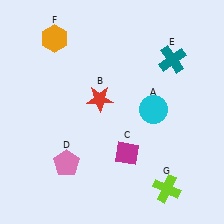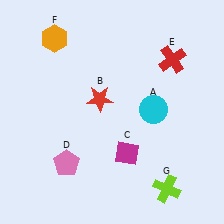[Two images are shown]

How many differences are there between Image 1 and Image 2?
There is 1 difference between the two images.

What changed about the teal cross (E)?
In Image 1, E is teal. In Image 2, it changed to red.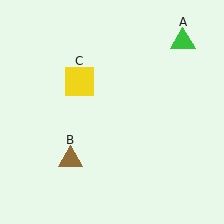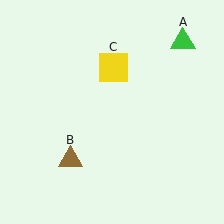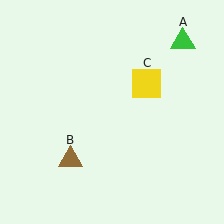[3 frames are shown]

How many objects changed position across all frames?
1 object changed position: yellow square (object C).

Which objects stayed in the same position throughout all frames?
Green triangle (object A) and brown triangle (object B) remained stationary.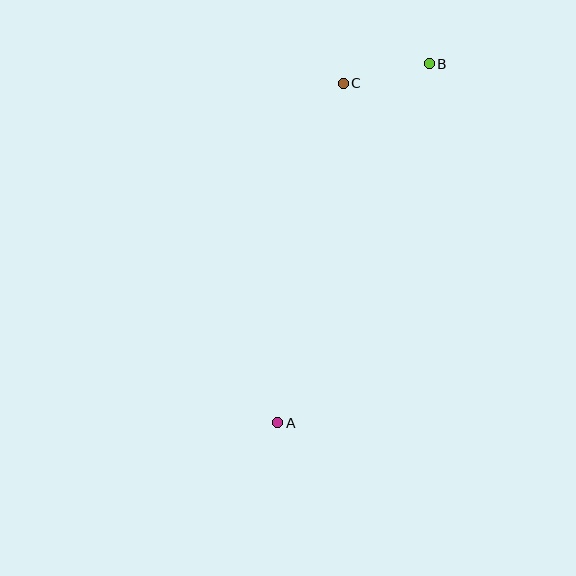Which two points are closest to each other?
Points B and C are closest to each other.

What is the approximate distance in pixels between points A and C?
The distance between A and C is approximately 346 pixels.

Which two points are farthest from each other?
Points A and B are farthest from each other.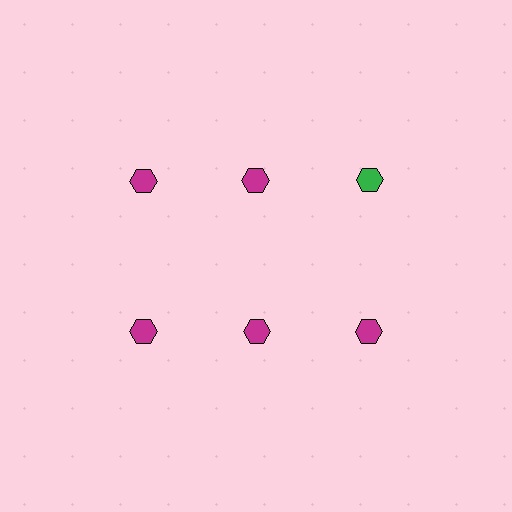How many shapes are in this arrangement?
There are 6 shapes arranged in a grid pattern.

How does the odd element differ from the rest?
It has a different color: green instead of magenta.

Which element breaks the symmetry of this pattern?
The green hexagon in the top row, center column breaks the symmetry. All other shapes are magenta hexagons.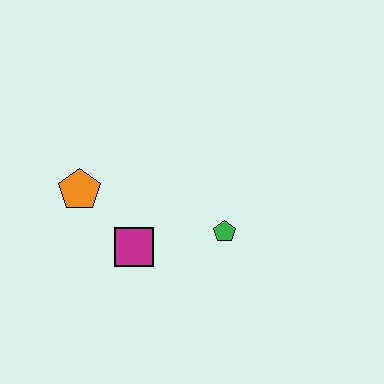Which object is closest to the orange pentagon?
The magenta square is closest to the orange pentagon.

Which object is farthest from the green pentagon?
The orange pentagon is farthest from the green pentagon.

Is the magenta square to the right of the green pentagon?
No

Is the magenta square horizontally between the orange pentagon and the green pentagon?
Yes